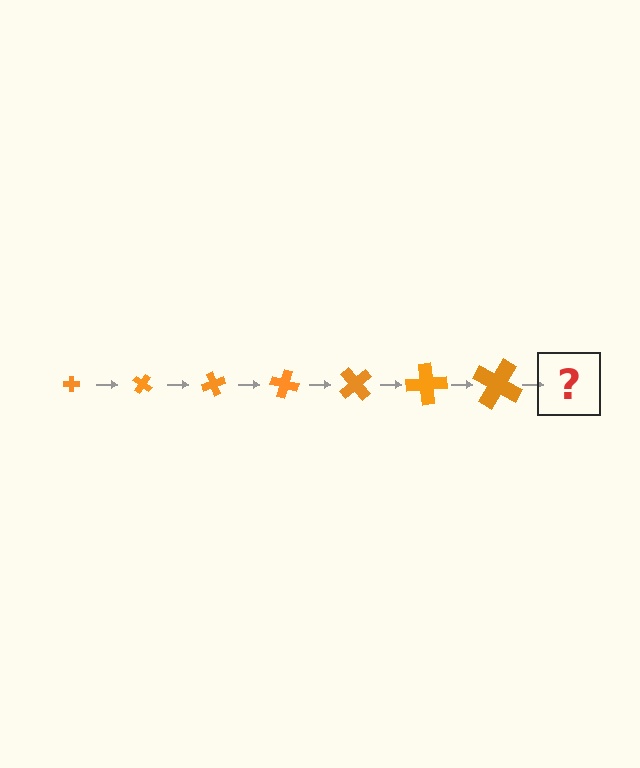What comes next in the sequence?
The next element should be a cross, larger than the previous one and rotated 245 degrees from the start.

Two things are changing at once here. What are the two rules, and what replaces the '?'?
The two rules are that the cross grows larger each step and it rotates 35 degrees each step. The '?' should be a cross, larger than the previous one and rotated 245 degrees from the start.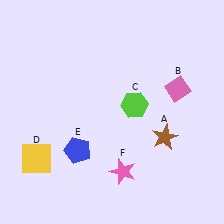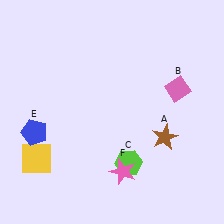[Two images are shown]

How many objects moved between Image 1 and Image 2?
2 objects moved between the two images.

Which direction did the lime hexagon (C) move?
The lime hexagon (C) moved down.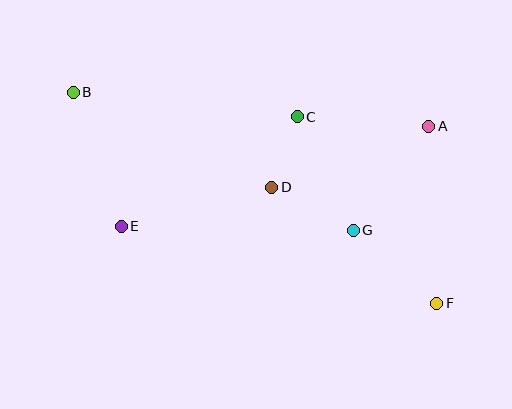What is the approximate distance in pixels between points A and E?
The distance between A and E is approximately 323 pixels.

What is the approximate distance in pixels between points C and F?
The distance between C and F is approximately 233 pixels.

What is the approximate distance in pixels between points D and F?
The distance between D and F is approximately 202 pixels.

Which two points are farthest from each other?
Points B and F are farthest from each other.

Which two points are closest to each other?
Points C and D are closest to each other.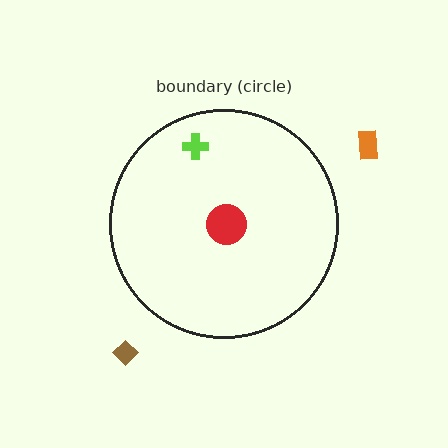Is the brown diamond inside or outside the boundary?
Outside.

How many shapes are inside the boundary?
2 inside, 2 outside.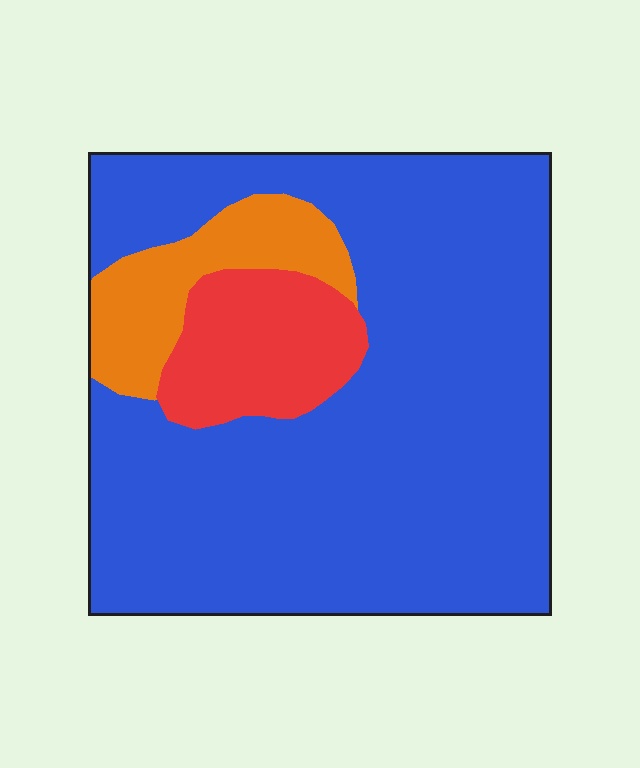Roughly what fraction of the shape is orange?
Orange covers about 10% of the shape.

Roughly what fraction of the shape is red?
Red takes up about one eighth (1/8) of the shape.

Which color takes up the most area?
Blue, at roughly 75%.